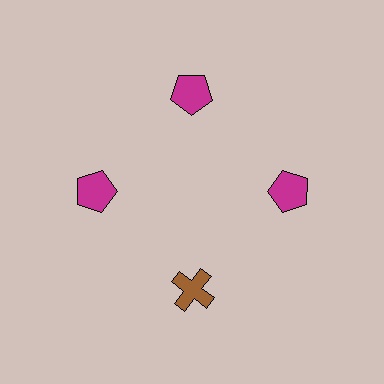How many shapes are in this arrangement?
There are 4 shapes arranged in a ring pattern.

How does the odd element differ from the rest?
It differs in both color (brown instead of magenta) and shape (cross instead of pentagon).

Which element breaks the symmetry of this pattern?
The brown cross at roughly the 6 o'clock position breaks the symmetry. All other shapes are magenta pentagons.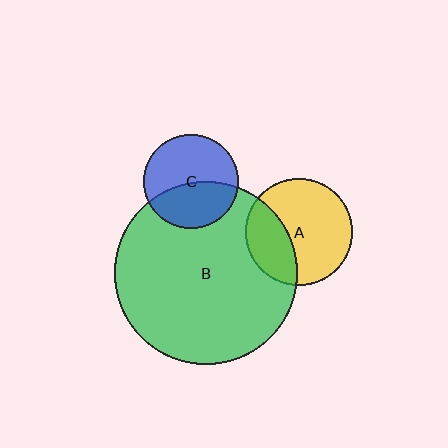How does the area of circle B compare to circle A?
Approximately 2.9 times.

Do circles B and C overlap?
Yes.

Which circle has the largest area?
Circle B (green).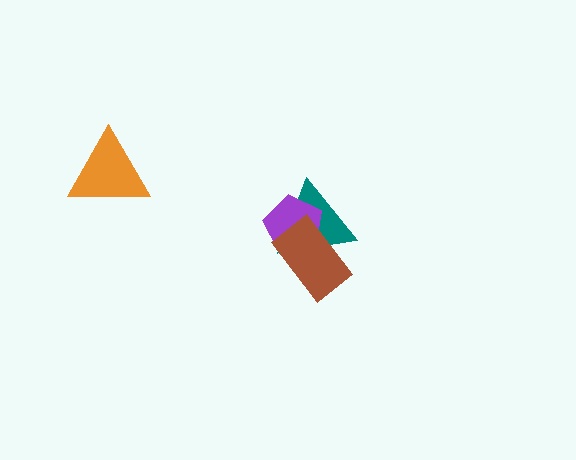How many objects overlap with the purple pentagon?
2 objects overlap with the purple pentagon.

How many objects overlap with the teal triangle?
2 objects overlap with the teal triangle.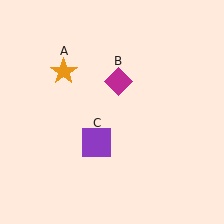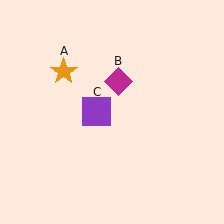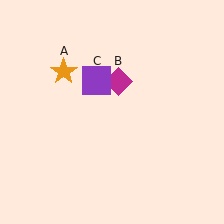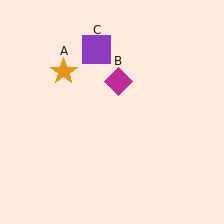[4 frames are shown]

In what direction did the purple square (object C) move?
The purple square (object C) moved up.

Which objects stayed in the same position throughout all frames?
Orange star (object A) and magenta diamond (object B) remained stationary.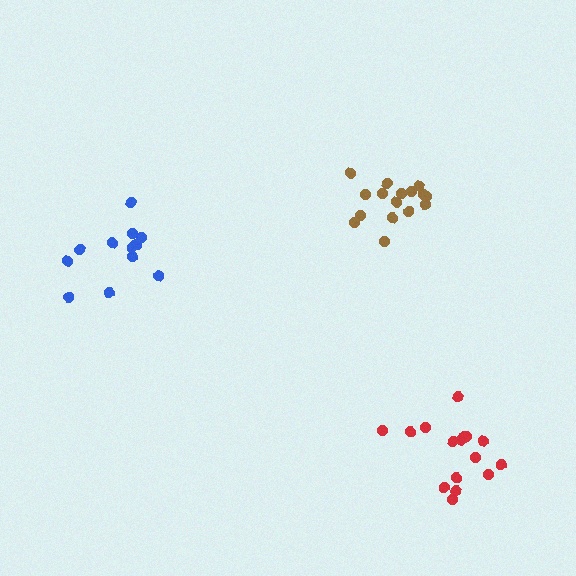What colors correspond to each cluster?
The clusters are colored: blue, red, brown.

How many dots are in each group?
Group 1: 12 dots, Group 2: 16 dots, Group 3: 16 dots (44 total).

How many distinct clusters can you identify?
There are 3 distinct clusters.